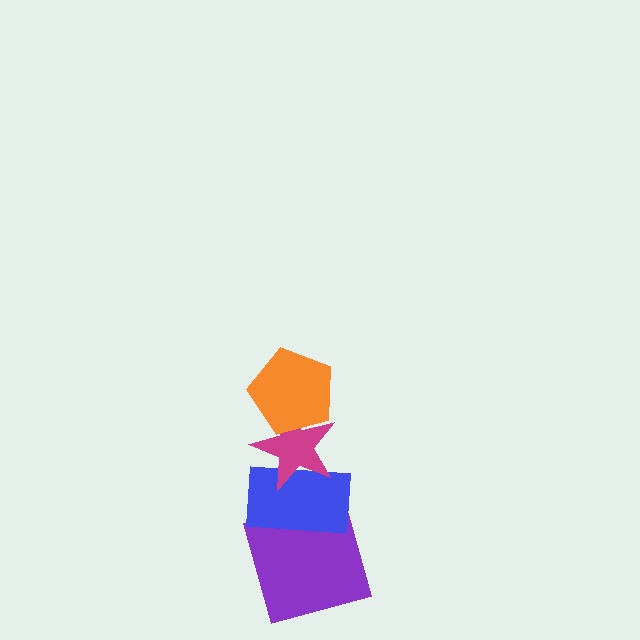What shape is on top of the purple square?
The blue rectangle is on top of the purple square.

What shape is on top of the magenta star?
The orange pentagon is on top of the magenta star.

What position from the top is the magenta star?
The magenta star is 2nd from the top.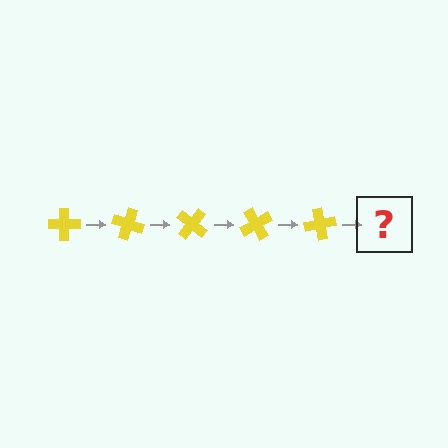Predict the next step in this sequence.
The next step is a yellow cross rotated 100 degrees.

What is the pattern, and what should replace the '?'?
The pattern is that the cross rotates 20 degrees each step. The '?' should be a yellow cross rotated 100 degrees.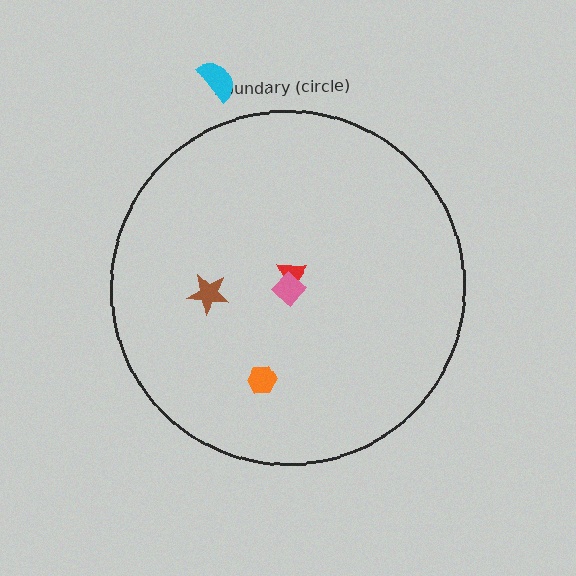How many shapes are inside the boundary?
4 inside, 1 outside.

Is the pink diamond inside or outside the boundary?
Inside.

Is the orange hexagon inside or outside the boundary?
Inside.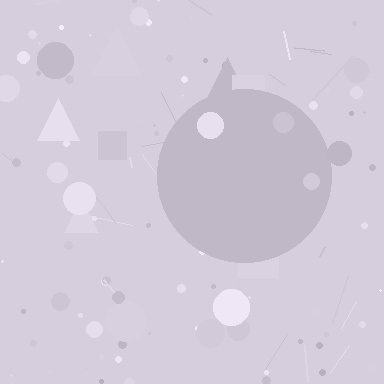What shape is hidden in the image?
A circle is hidden in the image.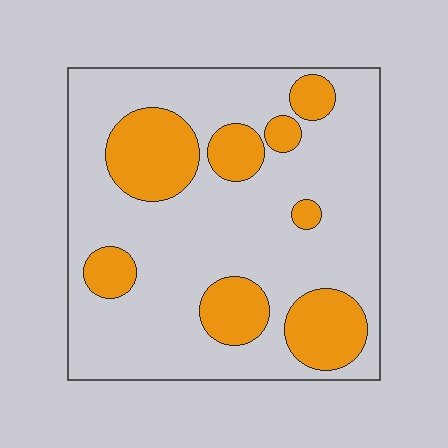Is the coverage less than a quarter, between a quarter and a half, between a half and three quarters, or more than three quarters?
Between a quarter and a half.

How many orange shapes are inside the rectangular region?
8.